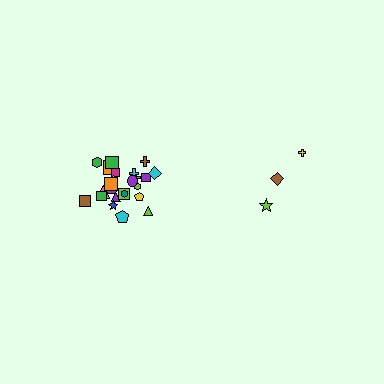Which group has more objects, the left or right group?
The left group.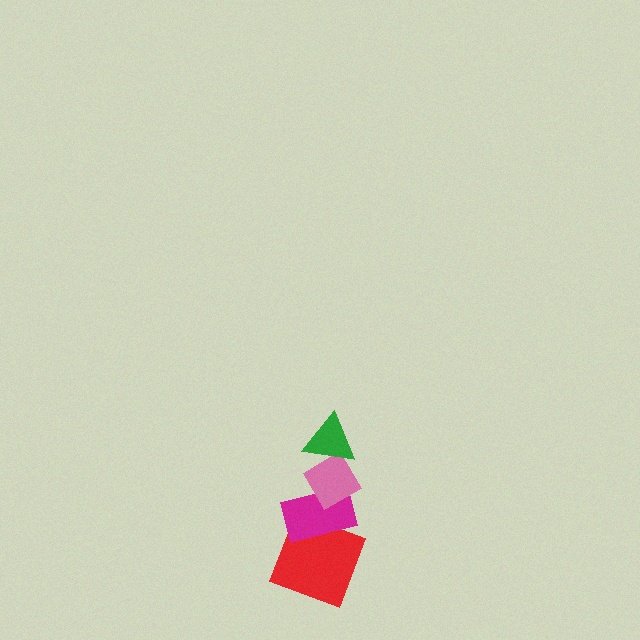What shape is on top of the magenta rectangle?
The pink diamond is on top of the magenta rectangle.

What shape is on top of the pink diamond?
The green triangle is on top of the pink diamond.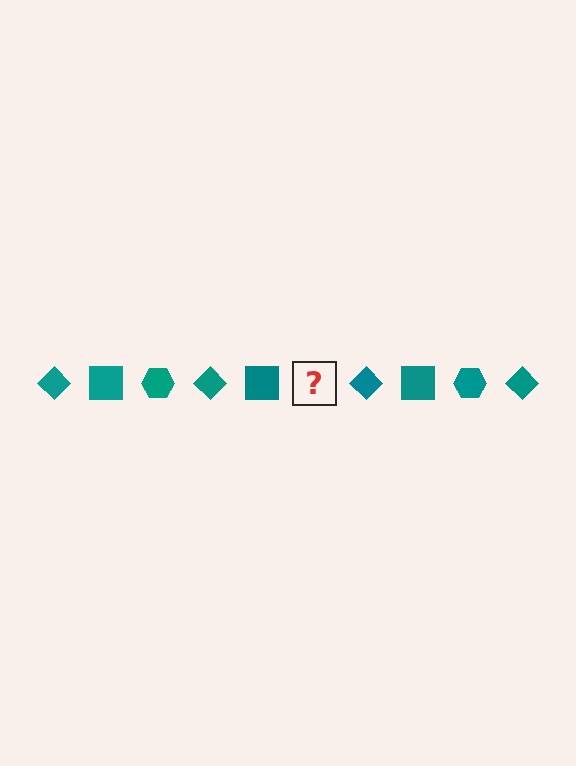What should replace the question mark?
The question mark should be replaced with a teal hexagon.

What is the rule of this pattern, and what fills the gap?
The rule is that the pattern cycles through diamond, square, hexagon shapes in teal. The gap should be filled with a teal hexagon.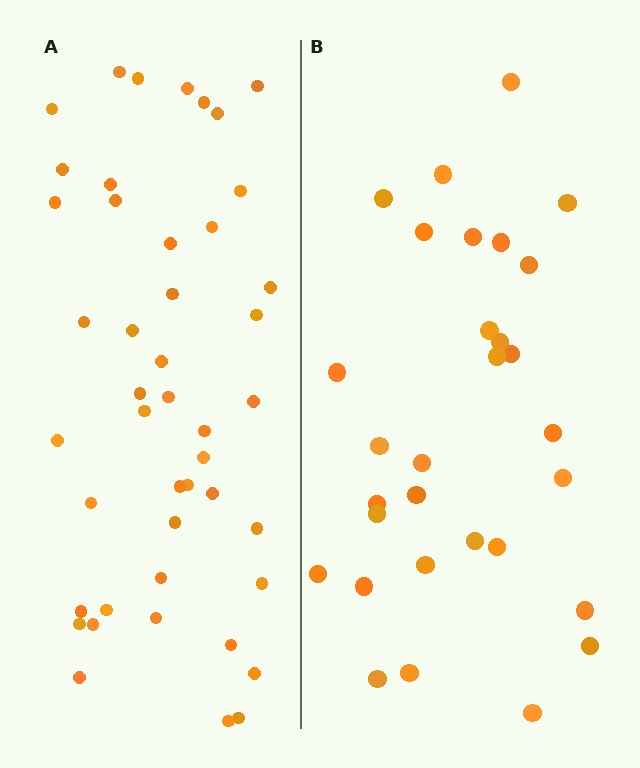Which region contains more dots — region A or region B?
Region A (the left region) has more dots.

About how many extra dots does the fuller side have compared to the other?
Region A has approximately 15 more dots than region B.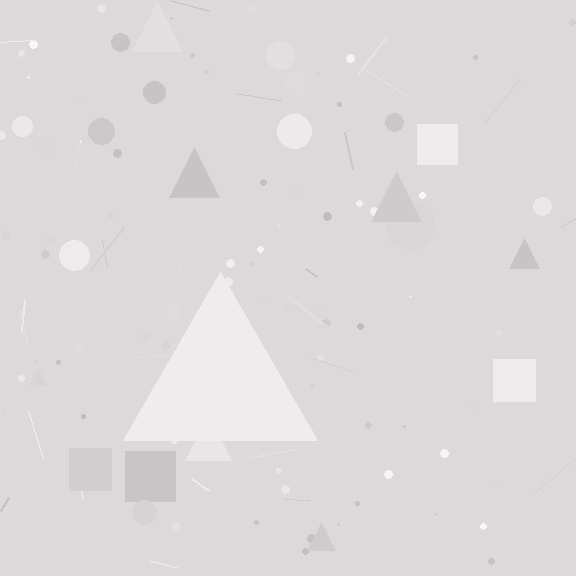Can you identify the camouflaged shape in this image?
The camouflaged shape is a triangle.